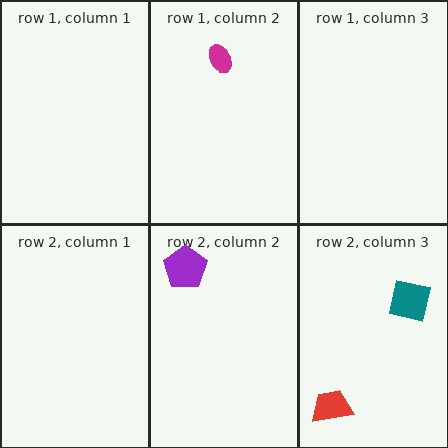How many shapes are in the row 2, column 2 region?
1.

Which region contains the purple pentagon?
The row 2, column 2 region.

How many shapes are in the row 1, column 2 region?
1.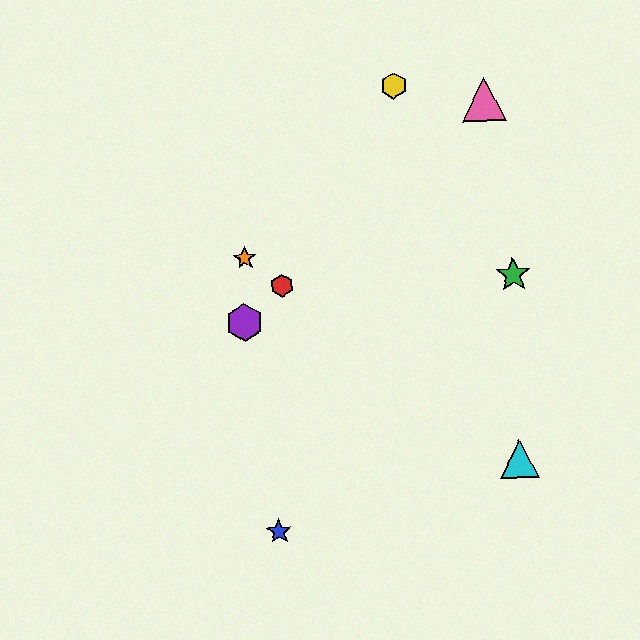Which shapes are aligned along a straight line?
The red hexagon, the orange star, the cyan triangle are aligned along a straight line.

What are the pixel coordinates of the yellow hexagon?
The yellow hexagon is at (394, 86).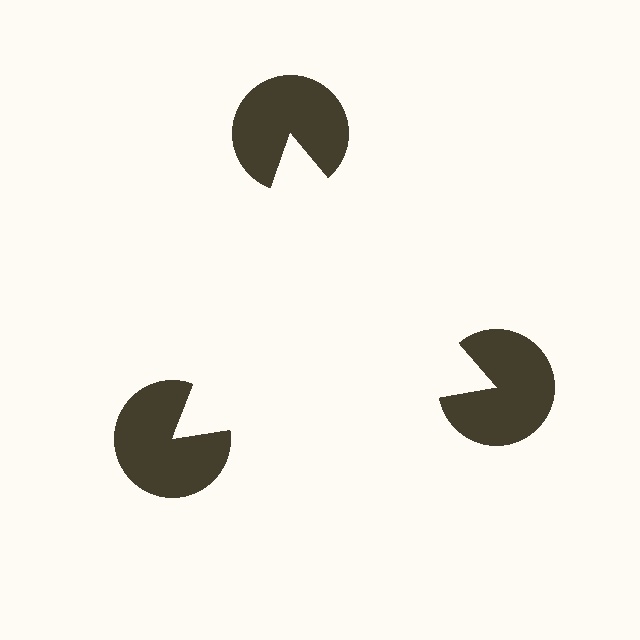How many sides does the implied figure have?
3 sides.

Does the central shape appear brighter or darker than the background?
It typically appears slightly brighter than the background, even though no actual brightness change is drawn.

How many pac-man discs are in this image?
There are 3 — one at each vertex of the illusory triangle.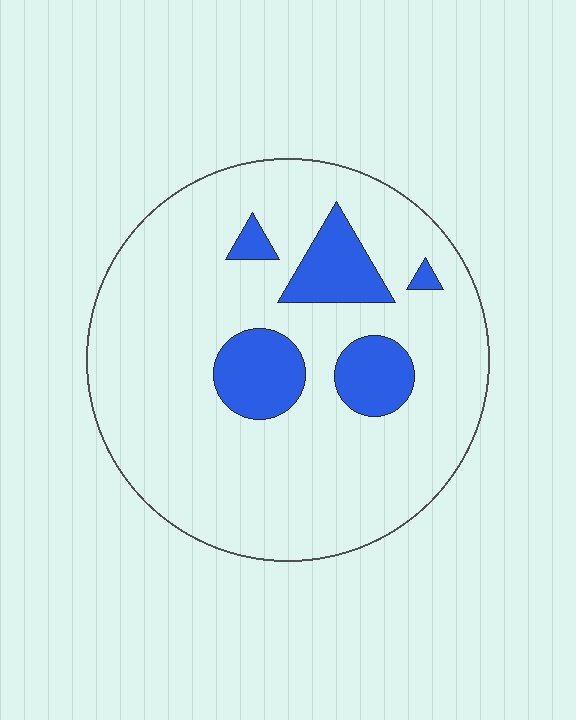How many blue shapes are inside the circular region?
5.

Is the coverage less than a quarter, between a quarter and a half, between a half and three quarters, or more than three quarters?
Less than a quarter.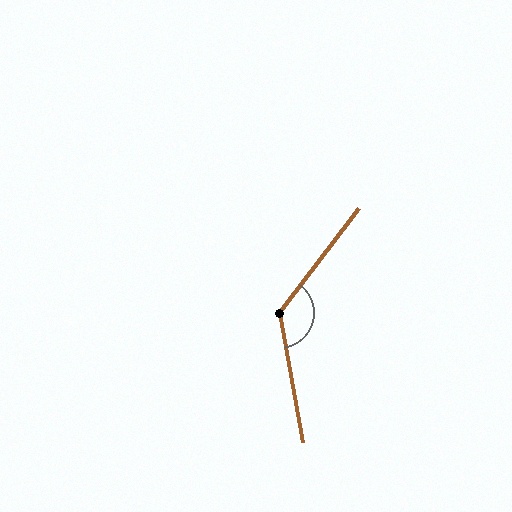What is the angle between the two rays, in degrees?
Approximately 132 degrees.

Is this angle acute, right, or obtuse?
It is obtuse.